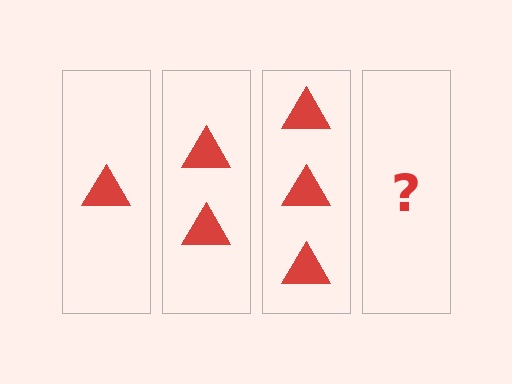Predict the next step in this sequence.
The next step is 4 triangles.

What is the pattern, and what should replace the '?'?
The pattern is that each step adds one more triangle. The '?' should be 4 triangles.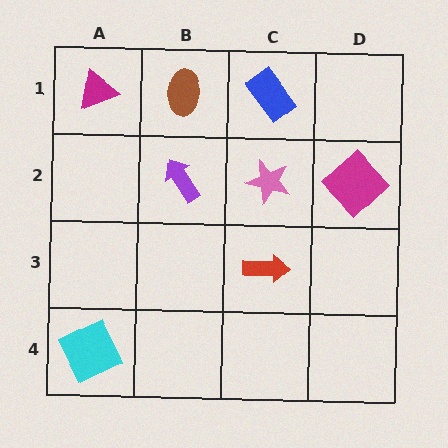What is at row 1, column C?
A blue rectangle.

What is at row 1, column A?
A magenta triangle.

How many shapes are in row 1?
3 shapes.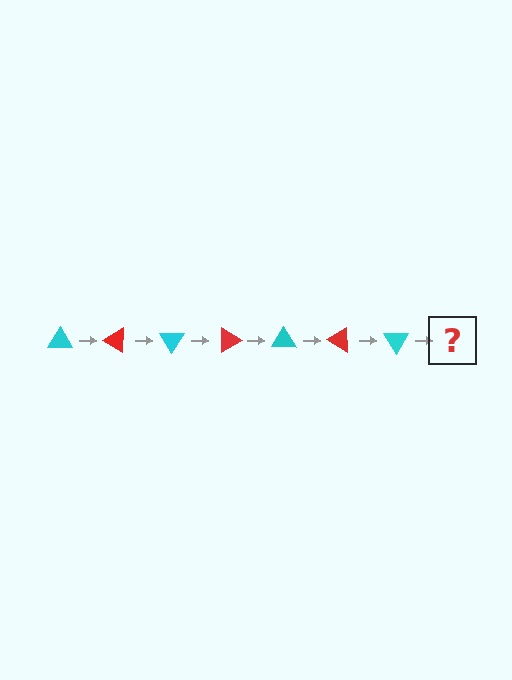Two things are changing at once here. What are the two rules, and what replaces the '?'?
The two rules are that it rotates 30 degrees each step and the color cycles through cyan and red. The '?' should be a red triangle, rotated 210 degrees from the start.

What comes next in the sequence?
The next element should be a red triangle, rotated 210 degrees from the start.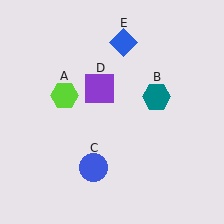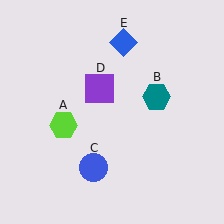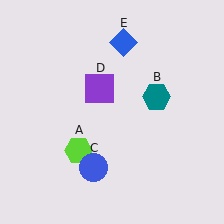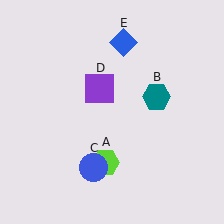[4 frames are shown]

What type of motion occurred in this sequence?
The lime hexagon (object A) rotated counterclockwise around the center of the scene.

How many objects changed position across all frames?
1 object changed position: lime hexagon (object A).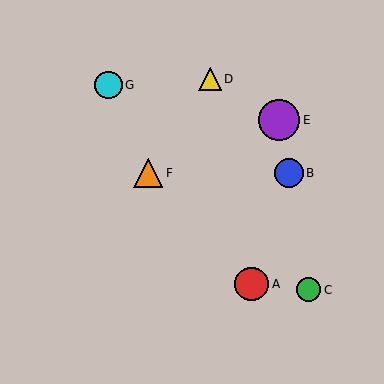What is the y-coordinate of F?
Object F is at y≈173.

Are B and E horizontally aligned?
No, B is at y≈173 and E is at y≈120.